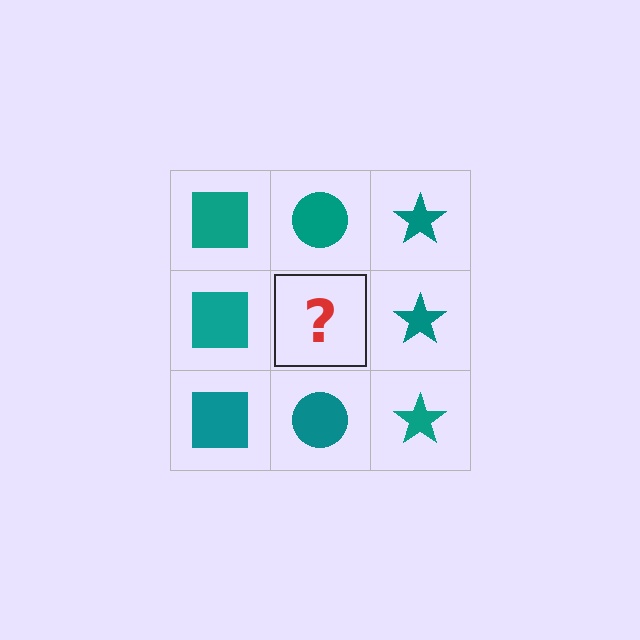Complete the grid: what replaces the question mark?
The question mark should be replaced with a teal circle.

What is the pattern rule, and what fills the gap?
The rule is that each column has a consistent shape. The gap should be filled with a teal circle.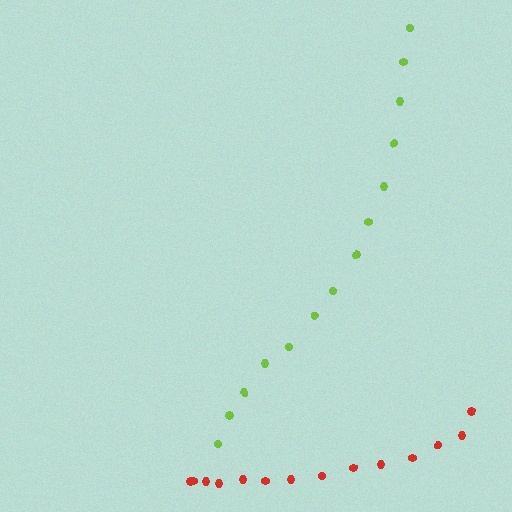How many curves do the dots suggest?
There are 2 distinct paths.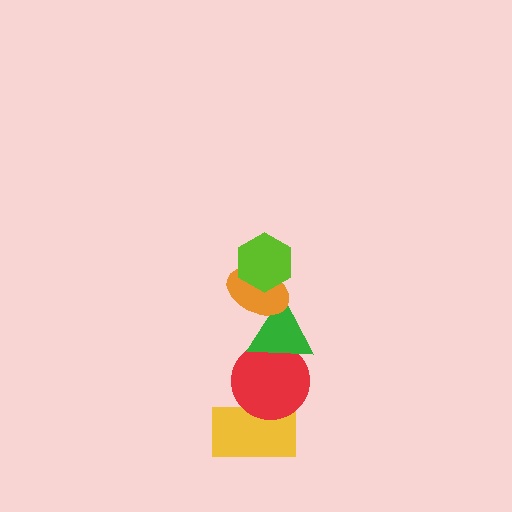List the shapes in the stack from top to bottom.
From top to bottom: the lime hexagon, the orange ellipse, the green triangle, the red circle, the yellow rectangle.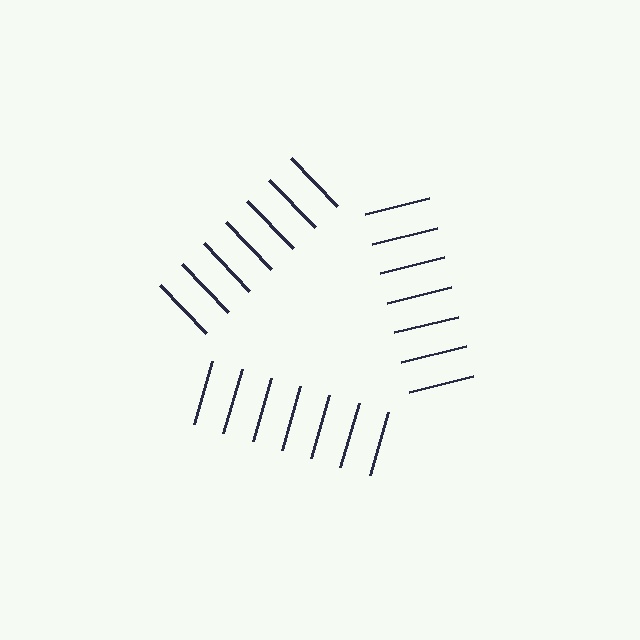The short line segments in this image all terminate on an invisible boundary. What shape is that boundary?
An illusory triangle — the line segments terminate on its edges but no continuous stroke is drawn.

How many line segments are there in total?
21 — 7 along each of the 3 edges.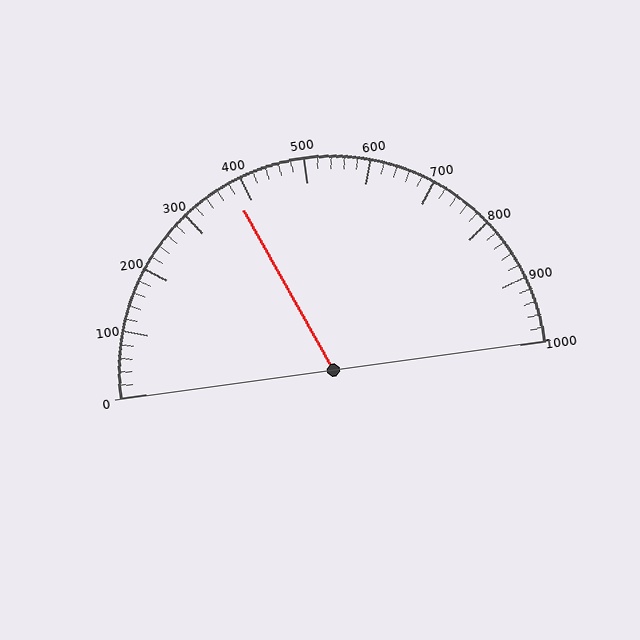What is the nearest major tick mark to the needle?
The nearest major tick mark is 400.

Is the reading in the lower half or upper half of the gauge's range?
The reading is in the lower half of the range (0 to 1000).